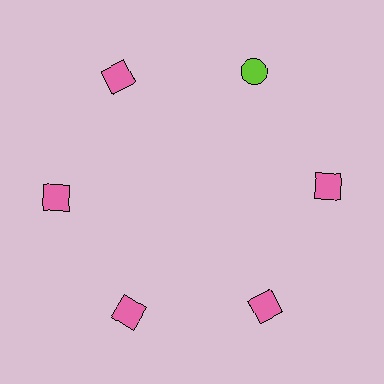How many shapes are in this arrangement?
There are 6 shapes arranged in a ring pattern.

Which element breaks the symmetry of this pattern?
The lime circle at roughly the 1 o'clock position breaks the symmetry. All other shapes are pink squares.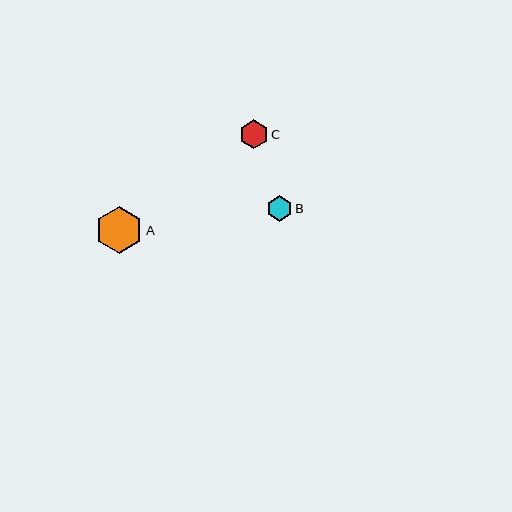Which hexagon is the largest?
Hexagon A is the largest with a size of approximately 47 pixels.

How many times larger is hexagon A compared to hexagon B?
Hexagon A is approximately 1.8 times the size of hexagon B.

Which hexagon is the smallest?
Hexagon B is the smallest with a size of approximately 26 pixels.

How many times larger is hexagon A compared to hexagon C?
Hexagon A is approximately 1.6 times the size of hexagon C.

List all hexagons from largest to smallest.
From largest to smallest: A, C, B.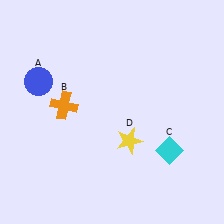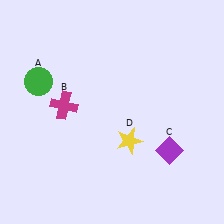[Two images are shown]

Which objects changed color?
A changed from blue to green. B changed from orange to magenta. C changed from cyan to purple.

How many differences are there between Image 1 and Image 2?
There are 3 differences between the two images.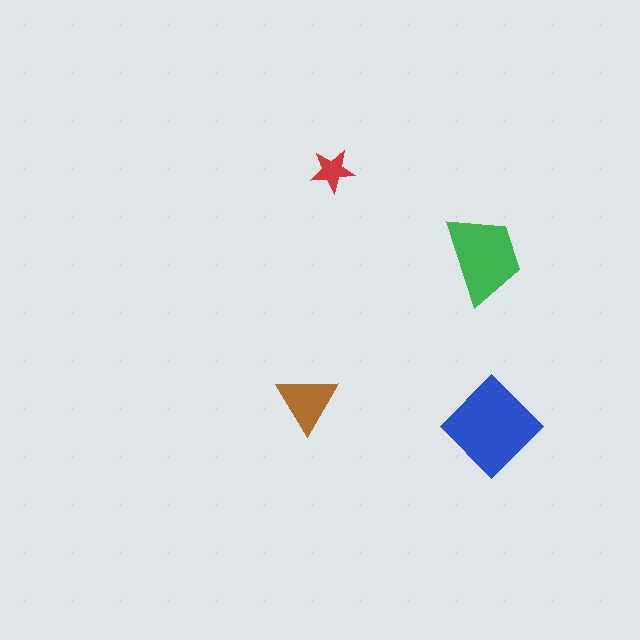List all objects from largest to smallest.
The blue diamond, the green trapezoid, the brown triangle, the red star.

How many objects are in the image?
There are 4 objects in the image.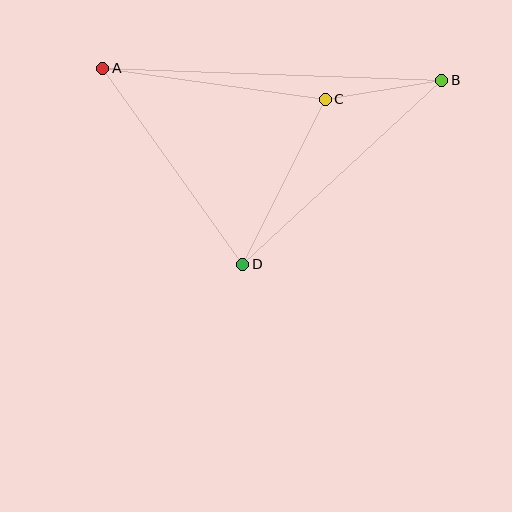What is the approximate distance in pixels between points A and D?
The distance between A and D is approximately 241 pixels.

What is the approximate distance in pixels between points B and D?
The distance between B and D is approximately 271 pixels.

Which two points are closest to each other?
Points B and C are closest to each other.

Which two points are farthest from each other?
Points A and B are farthest from each other.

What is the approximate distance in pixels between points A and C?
The distance between A and C is approximately 224 pixels.